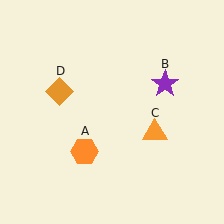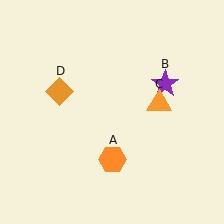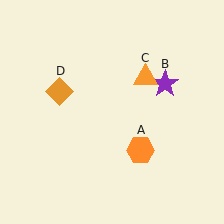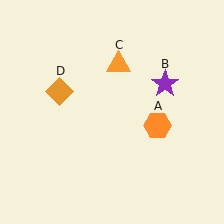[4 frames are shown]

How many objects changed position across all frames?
2 objects changed position: orange hexagon (object A), orange triangle (object C).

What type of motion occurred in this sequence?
The orange hexagon (object A), orange triangle (object C) rotated counterclockwise around the center of the scene.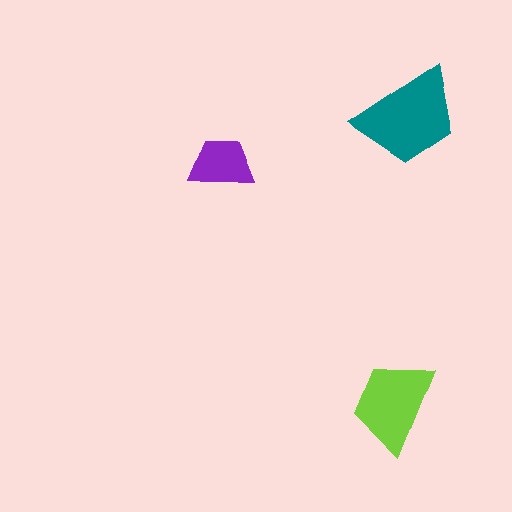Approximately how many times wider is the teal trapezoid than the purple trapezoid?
About 1.5 times wider.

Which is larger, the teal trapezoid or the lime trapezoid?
The teal one.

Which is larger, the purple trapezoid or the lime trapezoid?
The lime one.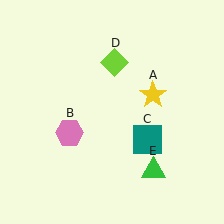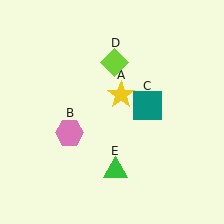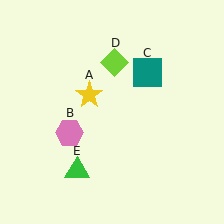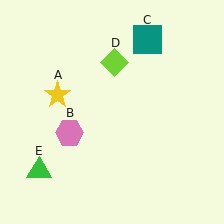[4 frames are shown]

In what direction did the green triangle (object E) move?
The green triangle (object E) moved left.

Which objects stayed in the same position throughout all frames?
Pink hexagon (object B) and lime diamond (object D) remained stationary.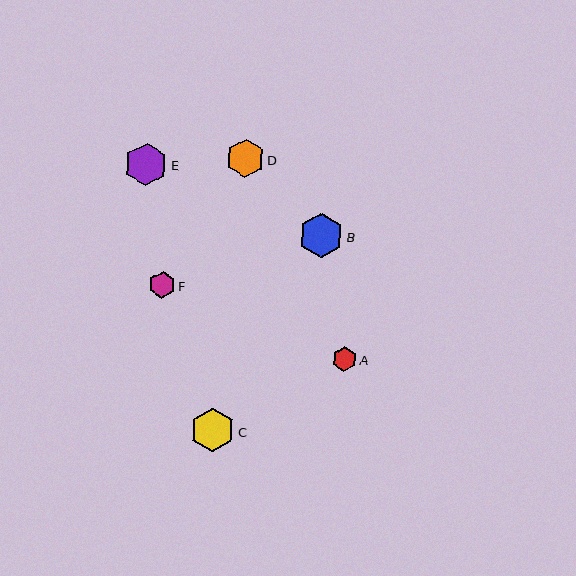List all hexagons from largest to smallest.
From largest to smallest: B, C, E, D, F, A.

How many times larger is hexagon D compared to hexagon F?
Hexagon D is approximately 1.4 times the size of hexagon F.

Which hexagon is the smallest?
Hexagon A is the smallest with a size of approximately 25 pixels.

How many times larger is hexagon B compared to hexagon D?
Hexagon B is approximately 1.2 times the size of hexagon D.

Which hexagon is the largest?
Hexagon B is the largest with a size of approximately 45 pixels.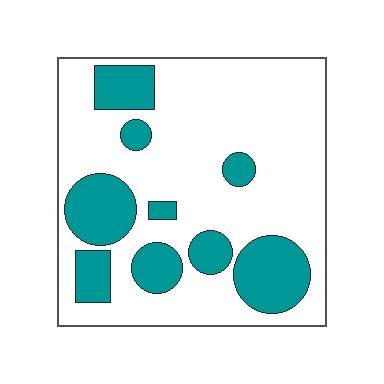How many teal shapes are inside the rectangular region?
9.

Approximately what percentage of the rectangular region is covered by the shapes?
Approximately 25%.